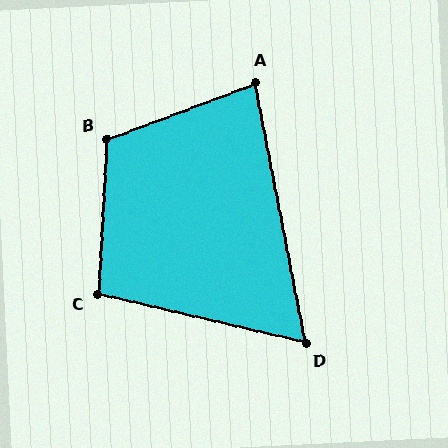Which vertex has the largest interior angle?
B, at approximately 114 degrees.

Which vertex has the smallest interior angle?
D, at approximately 66 degrees.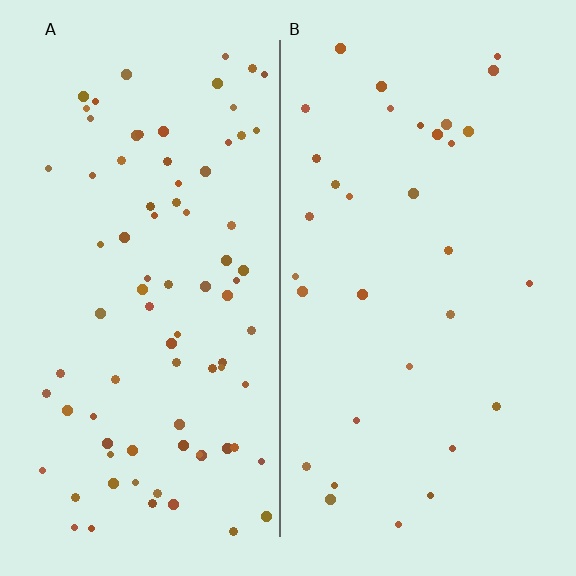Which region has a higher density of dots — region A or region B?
A (the left).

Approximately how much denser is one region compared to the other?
Approximately 2.5× — region A over region B.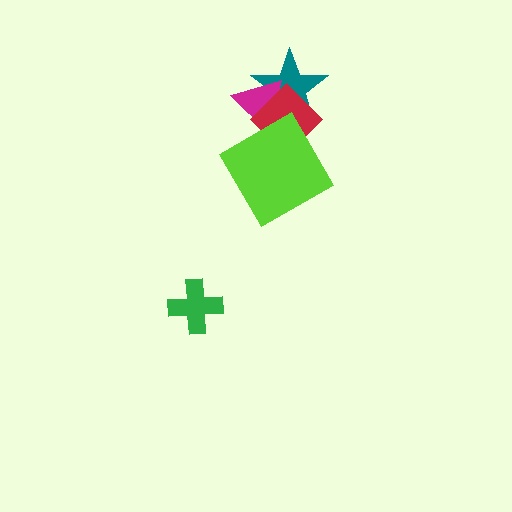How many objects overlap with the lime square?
1 object overlaps with the lime square.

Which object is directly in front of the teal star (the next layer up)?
The magenta triangle is directly in front of the teal star.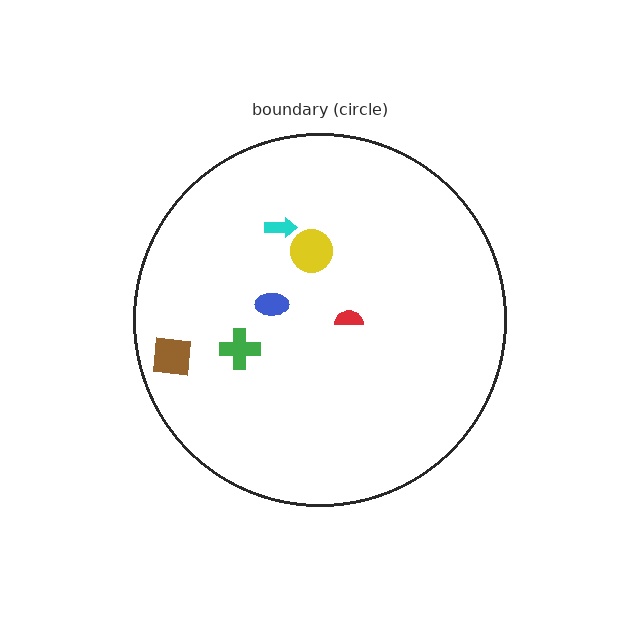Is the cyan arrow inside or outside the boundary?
Inside.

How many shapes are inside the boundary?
6 inside, 0 outside.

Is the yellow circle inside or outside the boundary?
Inside.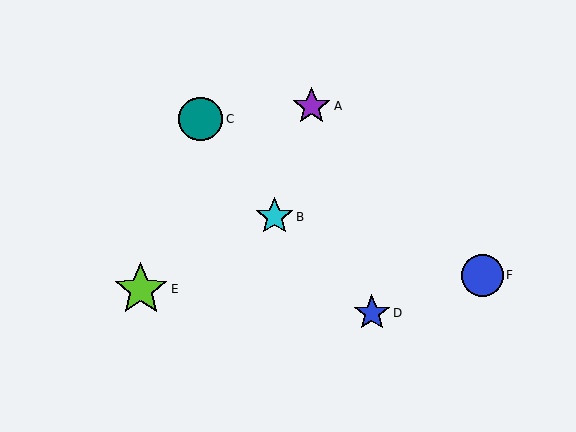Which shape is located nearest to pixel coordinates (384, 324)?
The blue star (labeled D) at (372, 313) is nearest to that location.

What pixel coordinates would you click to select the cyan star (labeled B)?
Click at (274, 217) to select the cyan star B.